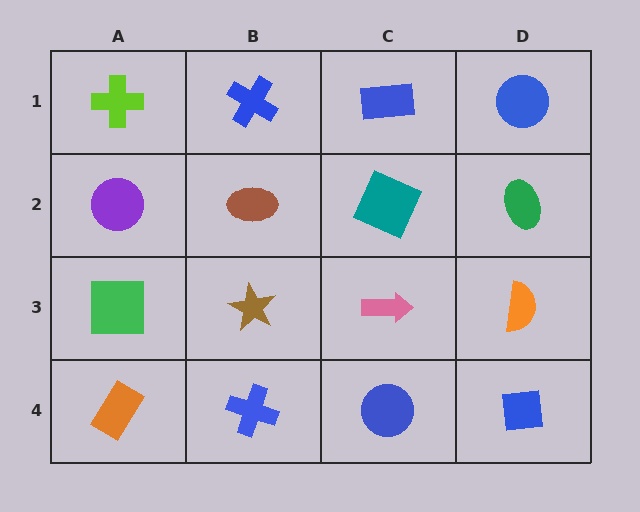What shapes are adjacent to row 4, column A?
A green square (row 3, column A), a blue cross (row 4, column B).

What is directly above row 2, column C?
A blue rectangle.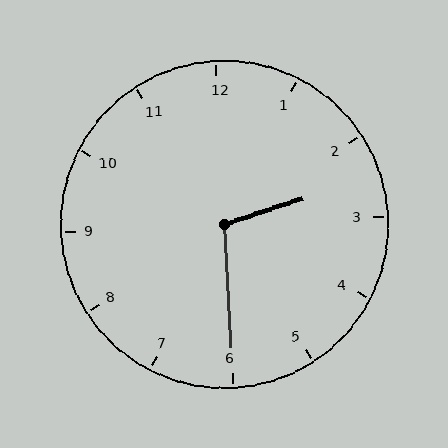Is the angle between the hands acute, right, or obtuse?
It is obtuse.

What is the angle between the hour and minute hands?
Approximately 105 degrees.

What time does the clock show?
2:30.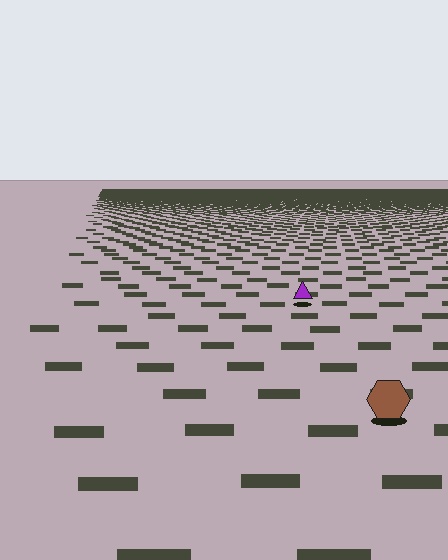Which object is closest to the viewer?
The brown hexagon is closest. The texture marks near it are larger and more spread out.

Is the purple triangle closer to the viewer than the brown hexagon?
No. The brown hexagon is closer — you can tell from the texture gradient: the ground texture is coarser near it.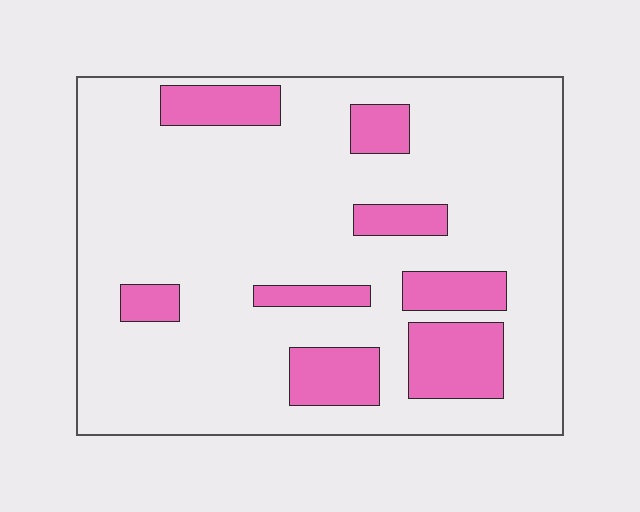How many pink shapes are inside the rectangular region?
8.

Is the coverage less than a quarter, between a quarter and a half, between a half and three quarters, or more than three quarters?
Less than a quarter.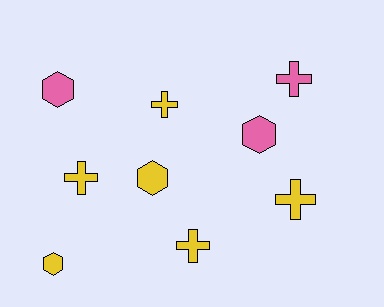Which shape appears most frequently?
Cross, with 5 objects.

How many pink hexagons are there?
There are 2 pink hexagons.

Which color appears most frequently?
Yellow, with 6 objects.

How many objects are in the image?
There are 9 objects.